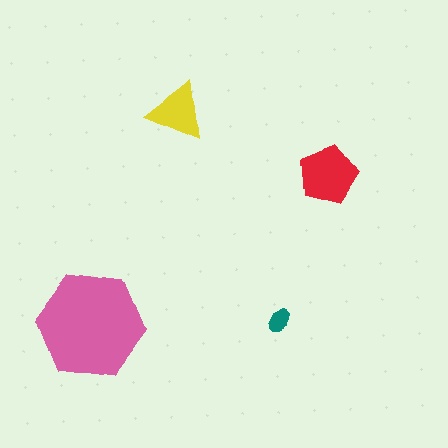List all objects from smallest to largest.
The teal ellipse, the yellow triangle, the red pentagon, the pink hexagon.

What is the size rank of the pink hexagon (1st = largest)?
1st.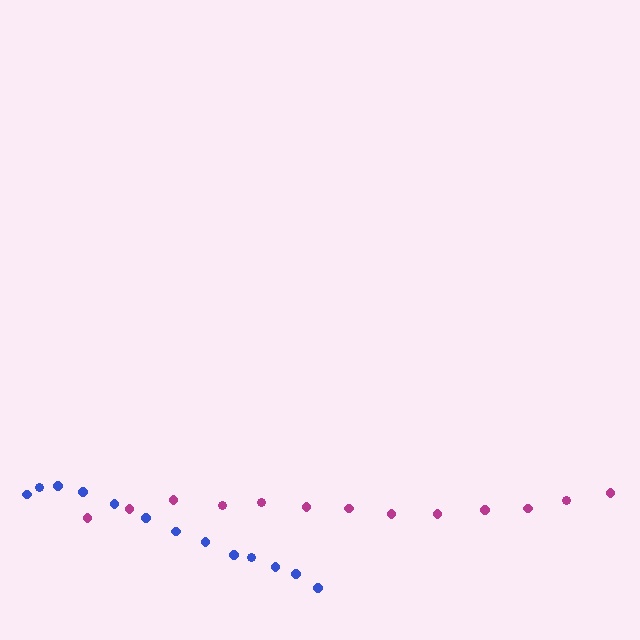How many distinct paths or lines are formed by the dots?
There are 2 distinct paths.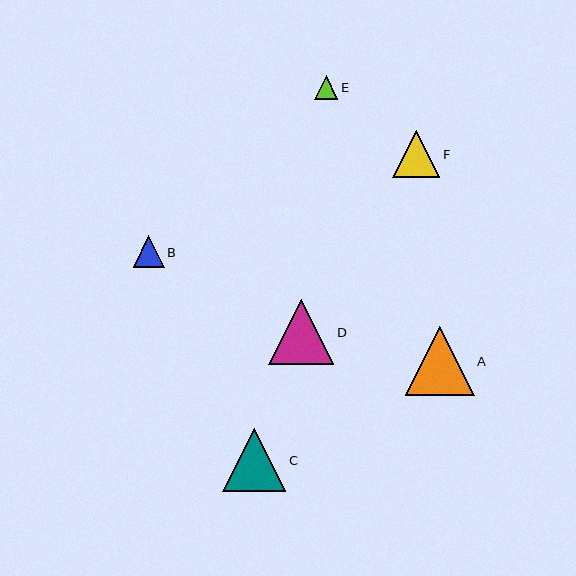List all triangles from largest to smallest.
From largest to smallest: A, D, C, F, B, E.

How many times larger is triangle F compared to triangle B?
Triangle F is approximately 1.5 times the size of triangle B.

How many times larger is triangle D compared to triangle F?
Triangle D is approximately 1.4 times the size of triangle F.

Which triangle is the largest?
Triangle A is the largest with a size of approximately 69 pixels.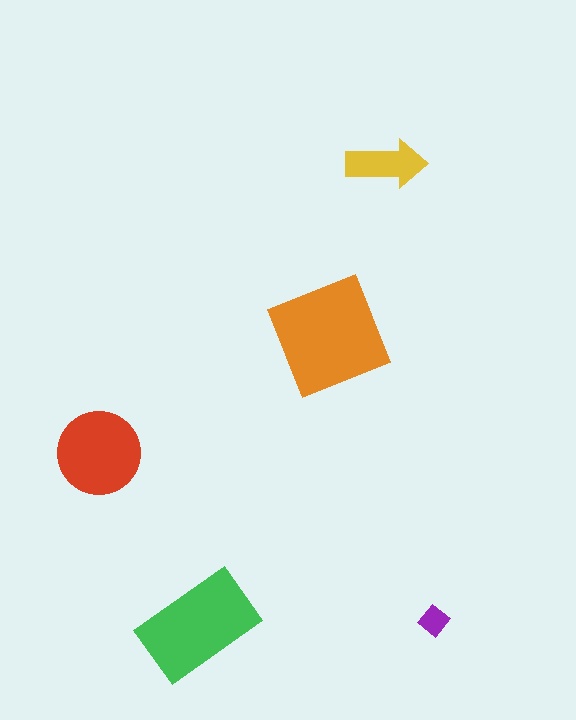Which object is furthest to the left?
The red circle is leftmost.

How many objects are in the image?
There are 5 objects in the image.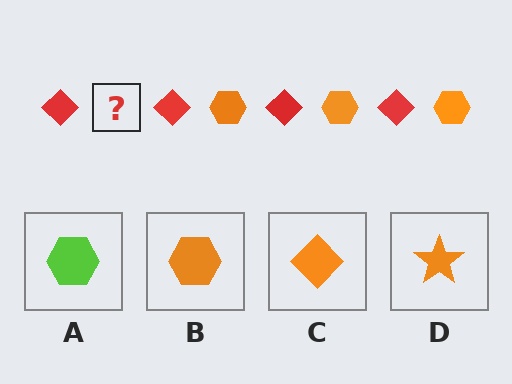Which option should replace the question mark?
Option B.